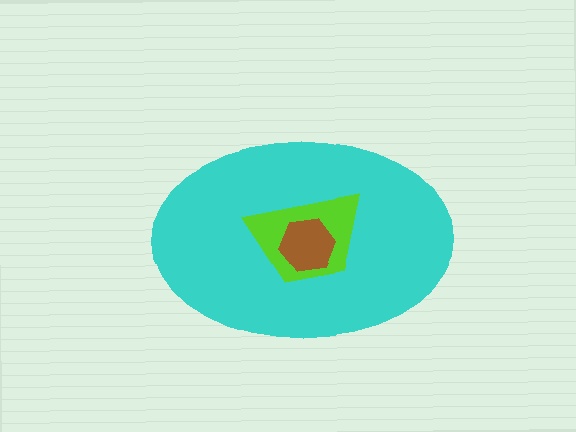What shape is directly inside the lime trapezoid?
The brown hexagon.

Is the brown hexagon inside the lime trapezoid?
Yes.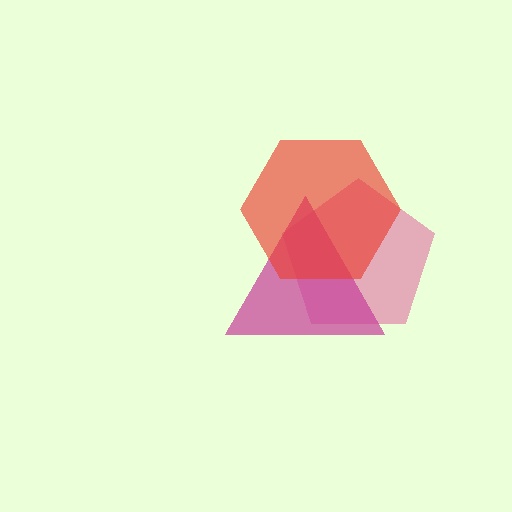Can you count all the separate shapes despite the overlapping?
Yes, there are 3 separate shapes.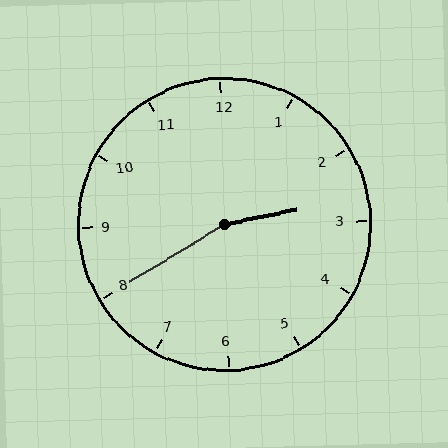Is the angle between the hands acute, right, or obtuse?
It is obtuse.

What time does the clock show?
2:40.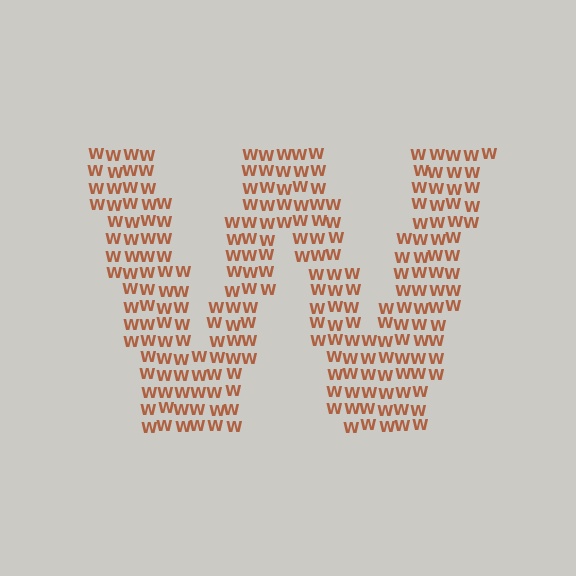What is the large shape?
The large shape is the letter W.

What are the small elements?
The small elements are letter W's.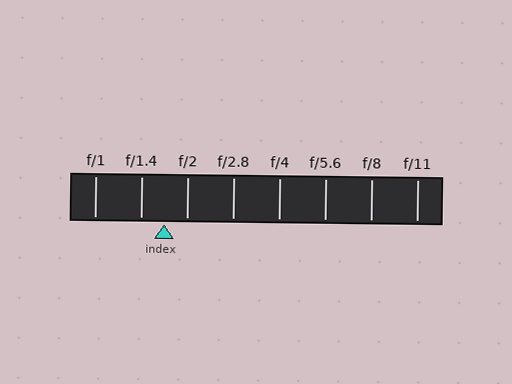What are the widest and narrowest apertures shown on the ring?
The widest aperture shown is f/1 and the narrowest is f/11.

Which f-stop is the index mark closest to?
The index mark is closest to f/2.